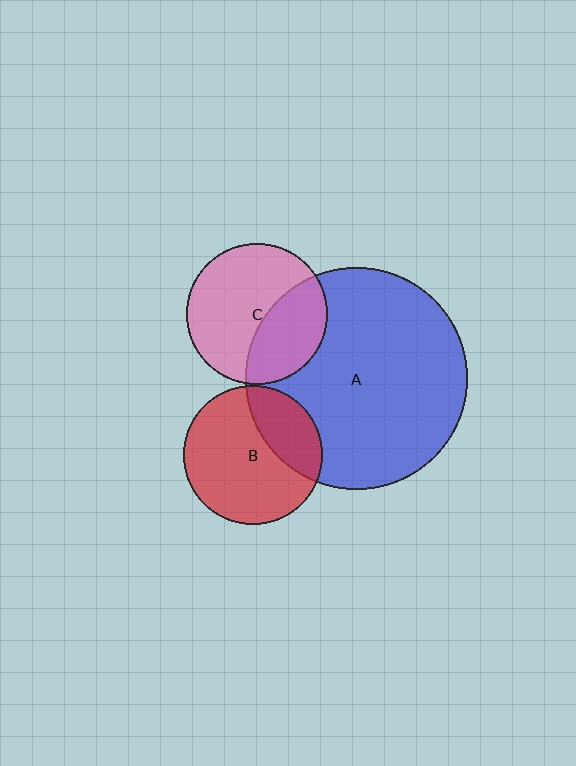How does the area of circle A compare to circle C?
Approximately 2.5 times.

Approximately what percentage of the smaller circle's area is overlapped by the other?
Approximately 30%.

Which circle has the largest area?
Circle A (blue).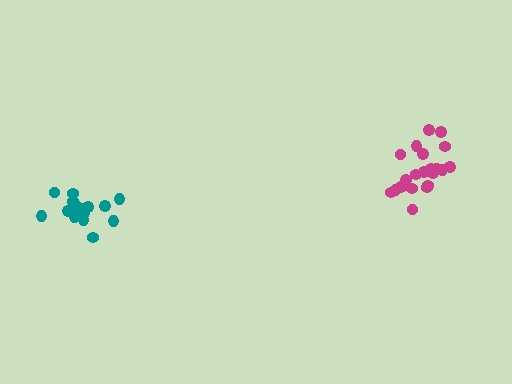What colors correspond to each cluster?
The clusters are colored: teal, magenta.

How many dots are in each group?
Group 1: 15 dots, Group 2: 21 dots (36 total).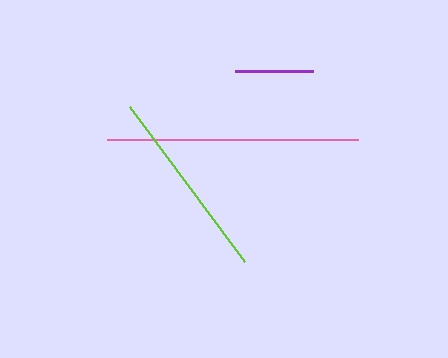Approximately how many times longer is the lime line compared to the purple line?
The lime line is approximately 2.5 times the length of the purple line.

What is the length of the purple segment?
The purple segment is approximately 78 pixels long.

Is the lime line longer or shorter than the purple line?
The lime line is longer than the purple line.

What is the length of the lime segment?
The lime segment is approximately 193 pixels long.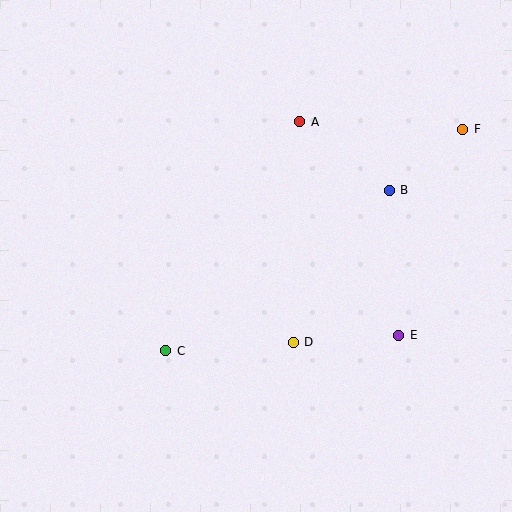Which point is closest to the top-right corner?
Point F is closest to the top-right corner.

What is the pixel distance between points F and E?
The distance between F and E is 216 pixels.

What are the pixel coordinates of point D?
Point D is at (293, 342).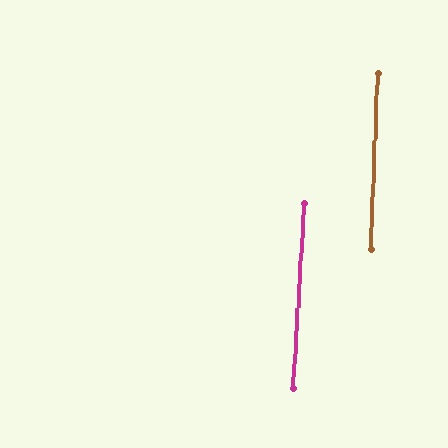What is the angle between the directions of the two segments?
Approximately 1 degree.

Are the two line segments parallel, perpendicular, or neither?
Parallel — their directions differ by only 1.3°.